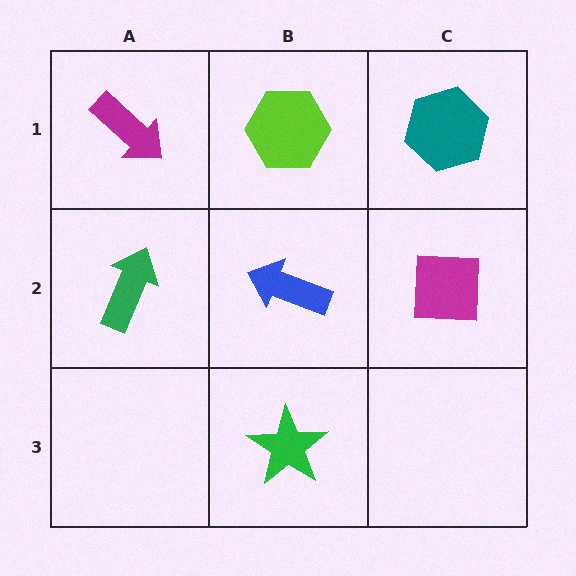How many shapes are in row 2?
3 shapes.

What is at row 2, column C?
A magenta square.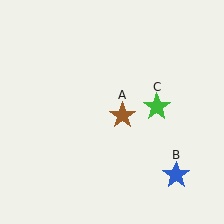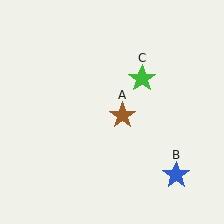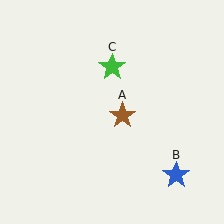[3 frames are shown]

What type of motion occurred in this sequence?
The green star (object C) rotated counterclockwise around the center of the scene.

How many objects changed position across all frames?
1 object changed position: green star (object C).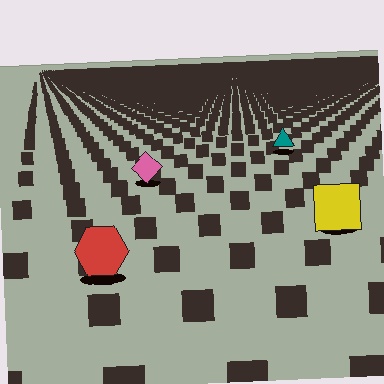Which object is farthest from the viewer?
The teal triangle is farthest from the viewer. It appears smaller and the ground texture around it is denser.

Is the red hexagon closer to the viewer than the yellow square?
Yes. The red hexagon is closer — you can tell from the texture gradient: the ground texture is coarser near it.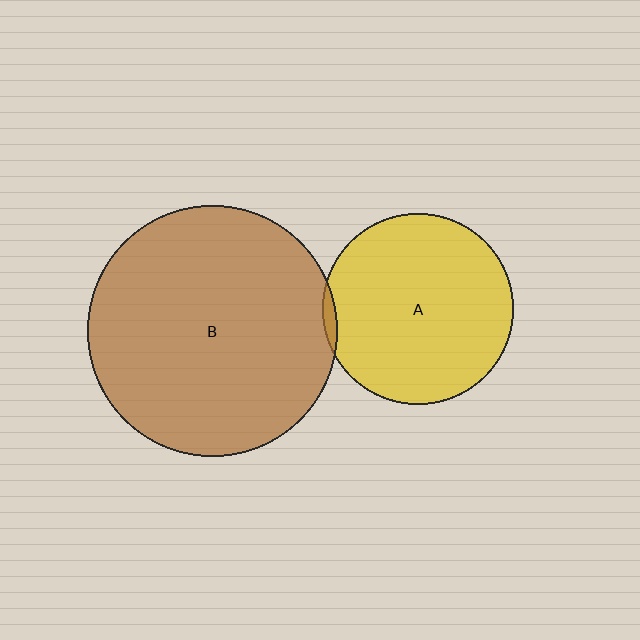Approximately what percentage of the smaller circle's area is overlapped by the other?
Approximately 5%.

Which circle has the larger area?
Circle B (brown).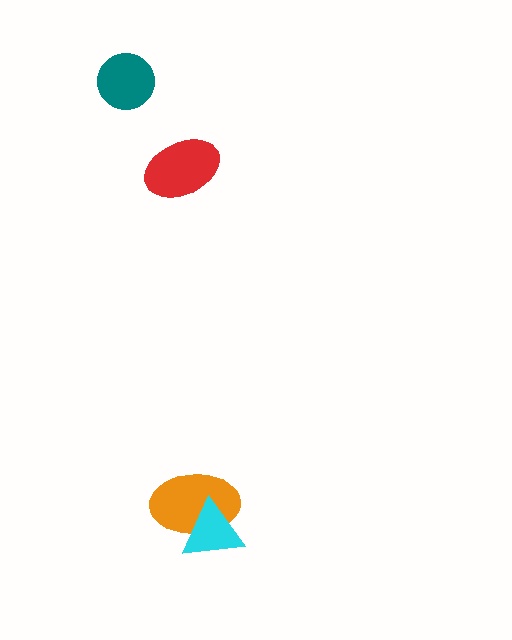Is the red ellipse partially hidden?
No, no other shape covers it.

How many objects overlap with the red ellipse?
0 objects overlap with the red ellipse.